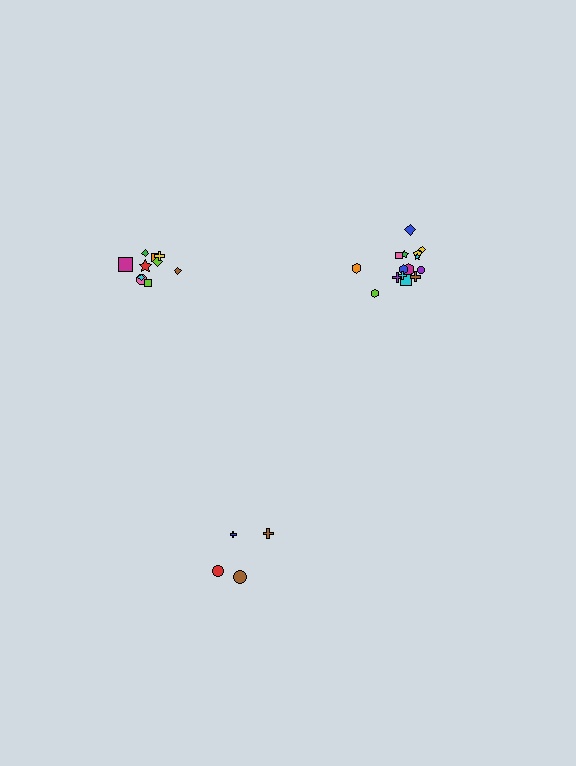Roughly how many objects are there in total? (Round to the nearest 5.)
Roughly 30 objects in total.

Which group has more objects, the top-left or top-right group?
The top-right group.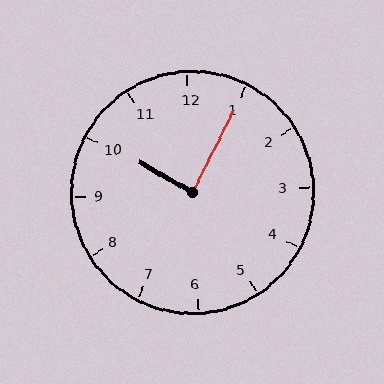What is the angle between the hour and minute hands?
Approximately 88 degrees.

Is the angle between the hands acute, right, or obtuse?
It is right.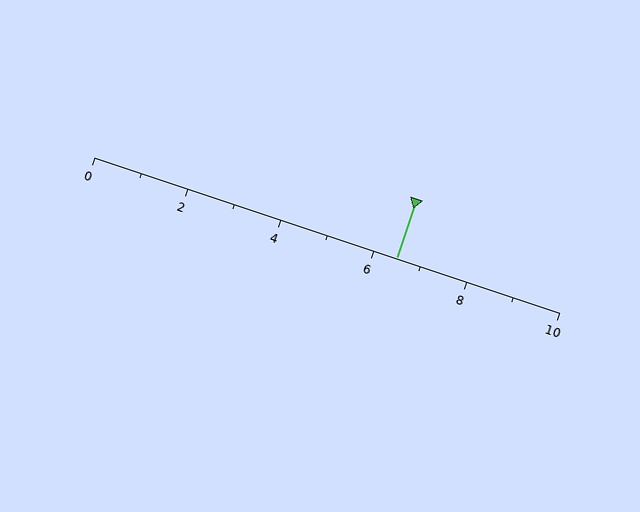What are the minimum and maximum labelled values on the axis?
The axis runs from 0 to 10.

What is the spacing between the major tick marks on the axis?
The major ticks are spaced 2 apart.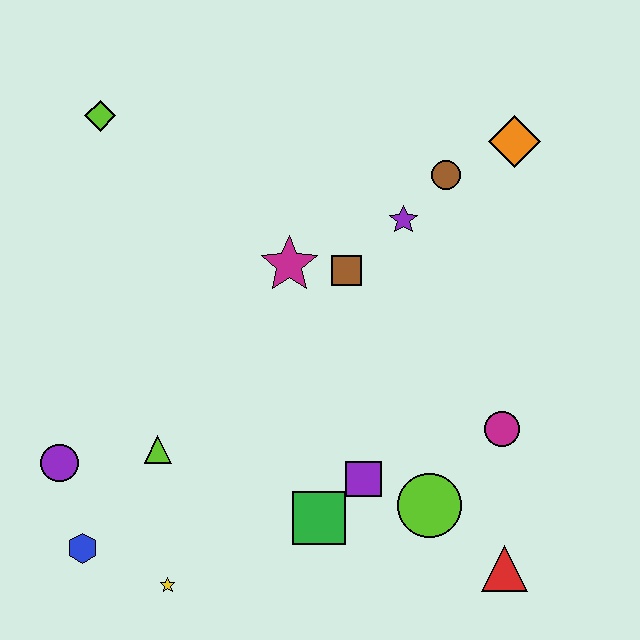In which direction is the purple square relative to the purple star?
The purple square is below the purple star.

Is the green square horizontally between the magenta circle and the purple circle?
Yes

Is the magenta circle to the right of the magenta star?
Yes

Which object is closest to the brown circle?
The purple star is closest to the brown circle.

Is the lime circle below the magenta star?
Yes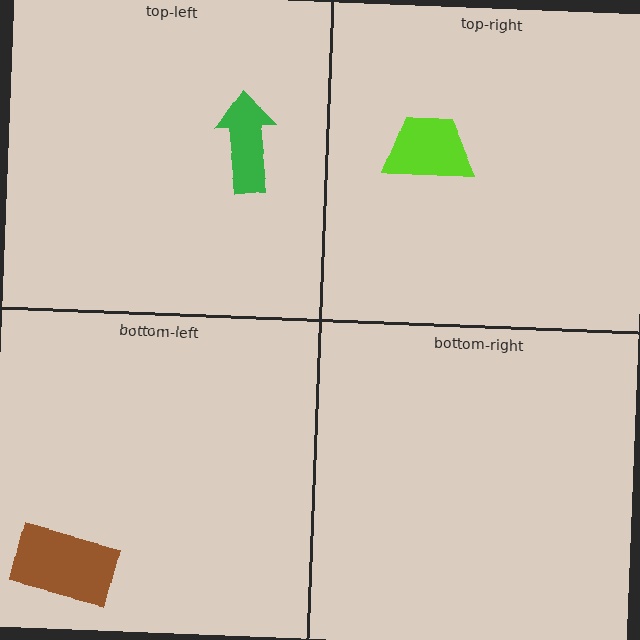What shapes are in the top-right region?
The lime trapezoid.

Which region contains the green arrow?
The top-left region.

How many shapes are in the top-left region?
1.